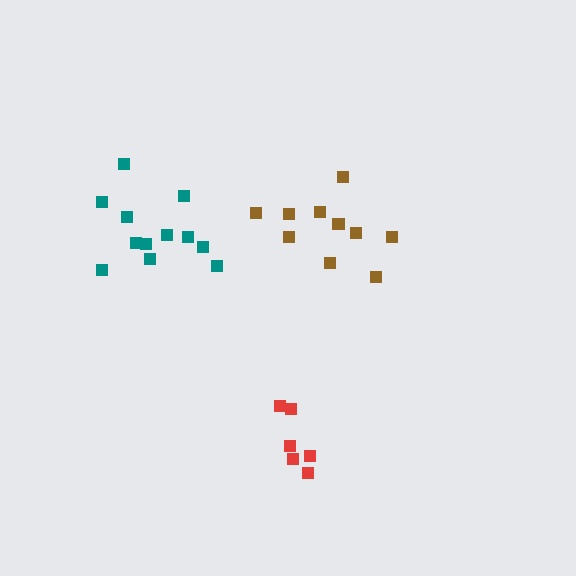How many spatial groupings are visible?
There are 3 spatial groupings.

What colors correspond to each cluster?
The clusters are colored: brown, red, teal.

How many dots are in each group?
Group 1: 10 dots, Group 2: 6 dots, Group 3: 12 dots (28 total).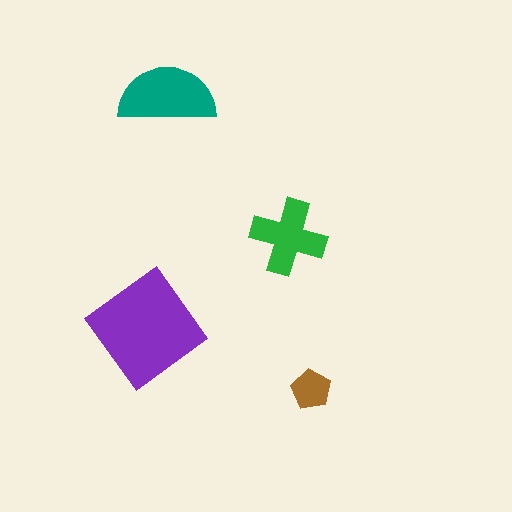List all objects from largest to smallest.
The purple diamond, the teal semicircle, the green cross, the brown pentagon.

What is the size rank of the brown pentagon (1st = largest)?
4th.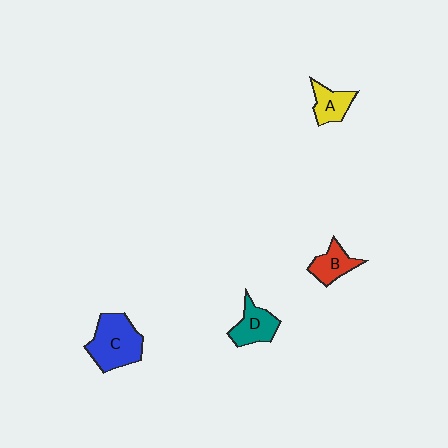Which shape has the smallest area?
Shape A (yellow).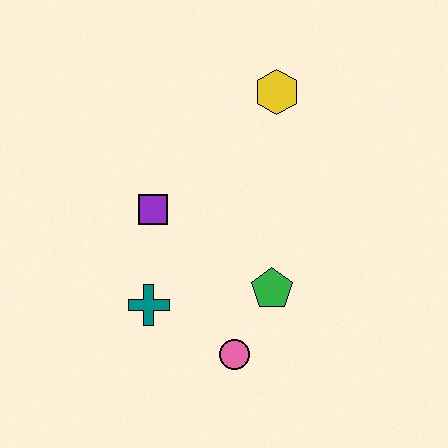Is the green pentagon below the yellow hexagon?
Yes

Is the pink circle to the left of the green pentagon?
Yes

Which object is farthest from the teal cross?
The yellow hexagon is farthest from the teal cross.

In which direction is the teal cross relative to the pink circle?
The teal cross is to the left of the pink circle.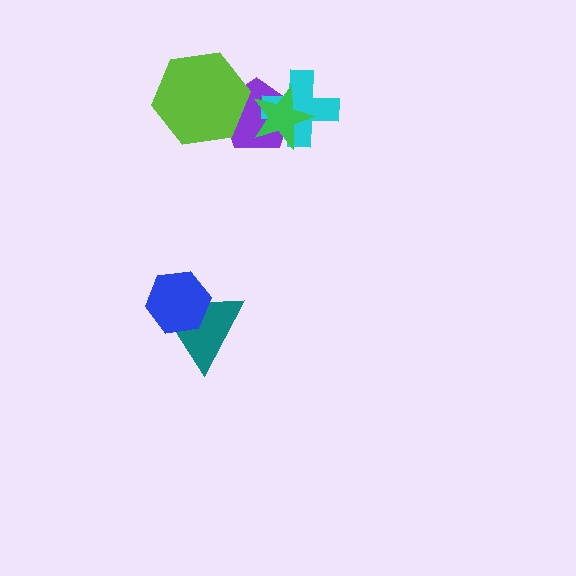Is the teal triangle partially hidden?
Yes, it is partially covered by another shape.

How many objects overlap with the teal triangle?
1 object overlaps with the teal triangle.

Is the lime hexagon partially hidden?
No, no other shape covers it.